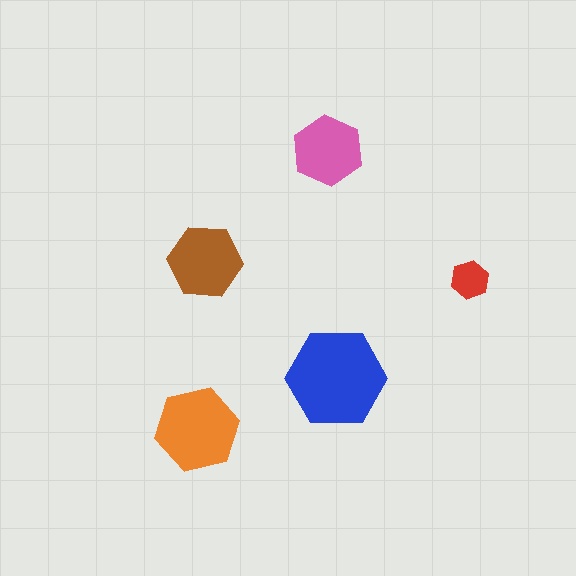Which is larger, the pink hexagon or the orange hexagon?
The orange one.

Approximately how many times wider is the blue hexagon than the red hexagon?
About 2.5 times wider.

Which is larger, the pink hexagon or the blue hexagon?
The blue one.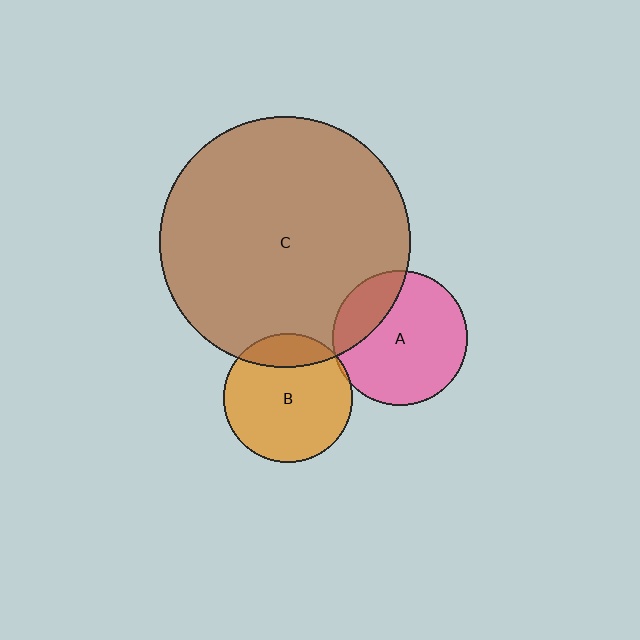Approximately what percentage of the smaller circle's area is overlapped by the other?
Approximately 20%.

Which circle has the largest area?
Circle C (brown).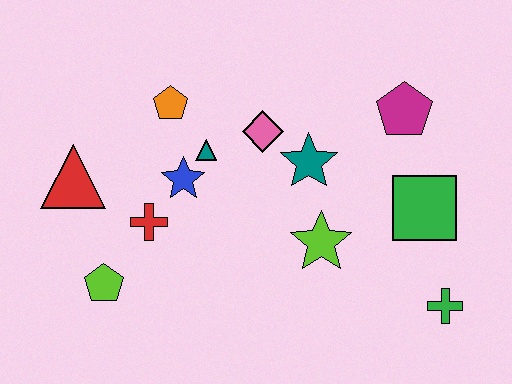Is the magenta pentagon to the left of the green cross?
Yes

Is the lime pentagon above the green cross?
Yes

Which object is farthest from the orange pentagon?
The green cross is farthest from the orange pentagon.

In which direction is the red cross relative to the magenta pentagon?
The red cross is to the left of the magenta pentagon.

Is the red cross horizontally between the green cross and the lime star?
No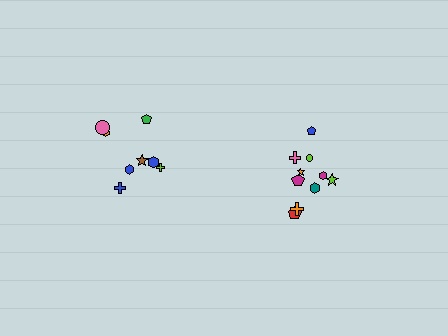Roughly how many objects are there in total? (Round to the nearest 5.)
Roughly 20 objects in total.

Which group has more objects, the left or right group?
The right group.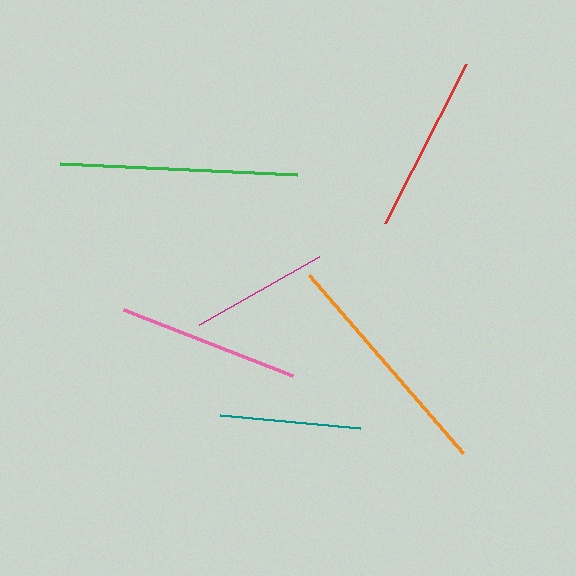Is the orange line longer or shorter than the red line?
The orange line is longer than the red line.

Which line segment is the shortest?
The magenta line is the shortest at approximately 138 pixels.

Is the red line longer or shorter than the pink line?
The pink line is longer than the red line.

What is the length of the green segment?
The green segment is approximately 237 pixels long.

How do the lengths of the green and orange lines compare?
The green and orange lines are approximately the same length.